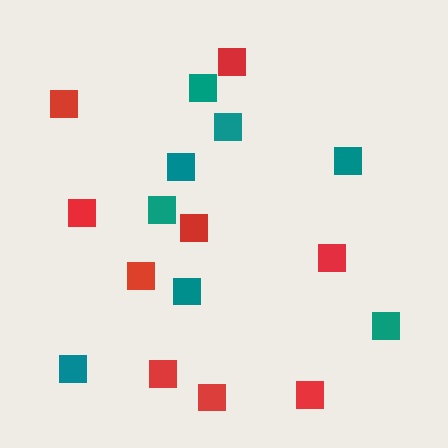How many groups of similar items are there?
There are 2 groups: one group of red squares (9) and one group of teal squares (8).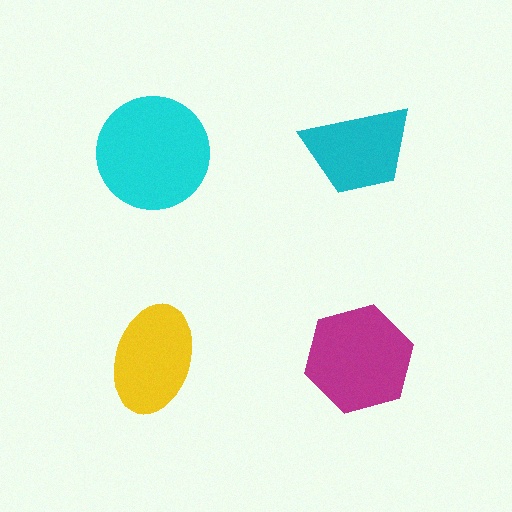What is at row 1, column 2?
A cyan trapezoid.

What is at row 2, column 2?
A magenta hexagon.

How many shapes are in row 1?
2 shapes.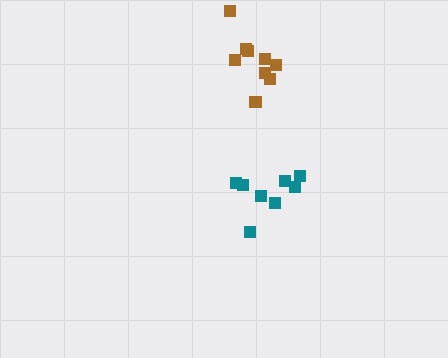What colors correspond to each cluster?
The clusters are colored: teal, brown.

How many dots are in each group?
Group 1: 8 dots, Group 2: 9 dots (17 total).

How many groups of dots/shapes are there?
There are 2 groups.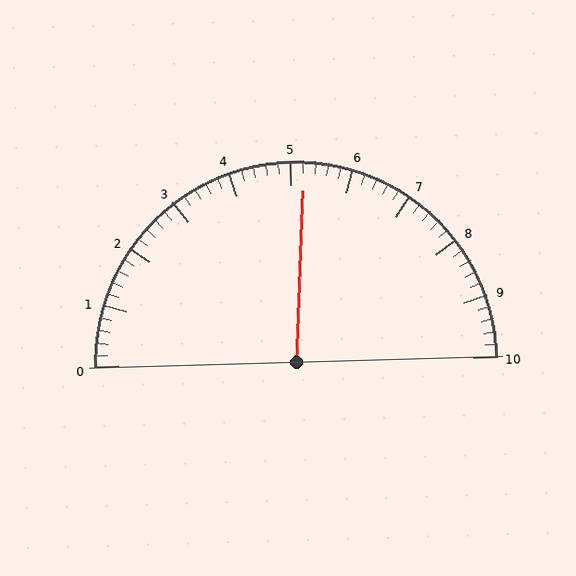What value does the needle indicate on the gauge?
The needle indicates approximately 5.2.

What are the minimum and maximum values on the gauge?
The gauge ranges from 0 to 10.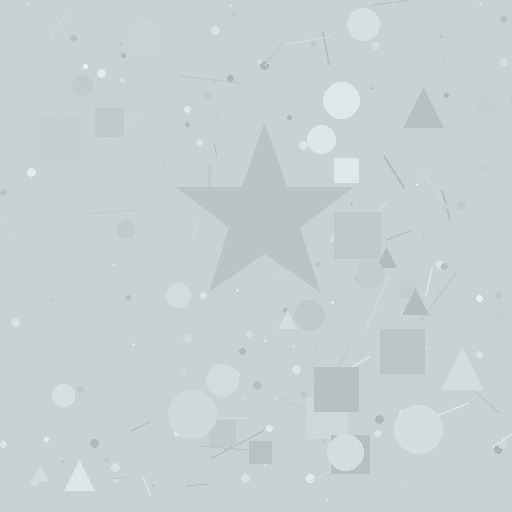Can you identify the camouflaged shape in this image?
The camouflaged shape is a star.